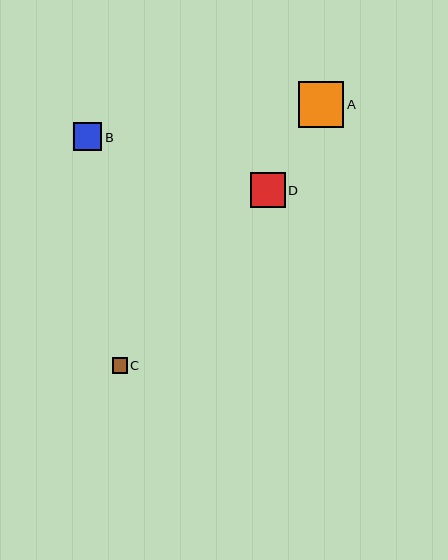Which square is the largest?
Square A is the largest with a size of approximately 45 pixels.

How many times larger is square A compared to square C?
Square A is approximately 3.0 times the size of square C.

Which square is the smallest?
Square C is the smallest with a size of approximately 15 pixels.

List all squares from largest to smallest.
From largest to smallest: A, D, B, C.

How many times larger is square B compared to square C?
Square B is approximately 1.8 times the size of square C.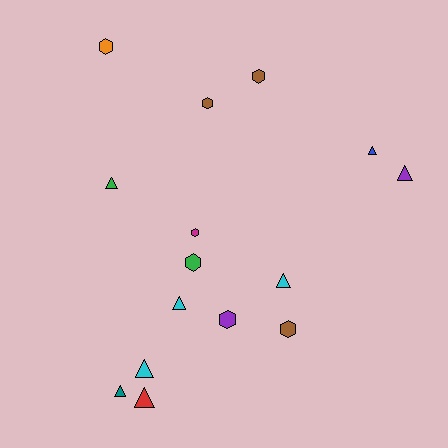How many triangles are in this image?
There are 8 triangles.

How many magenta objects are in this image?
There is 1 magenta object.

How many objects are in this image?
There are 15 objects.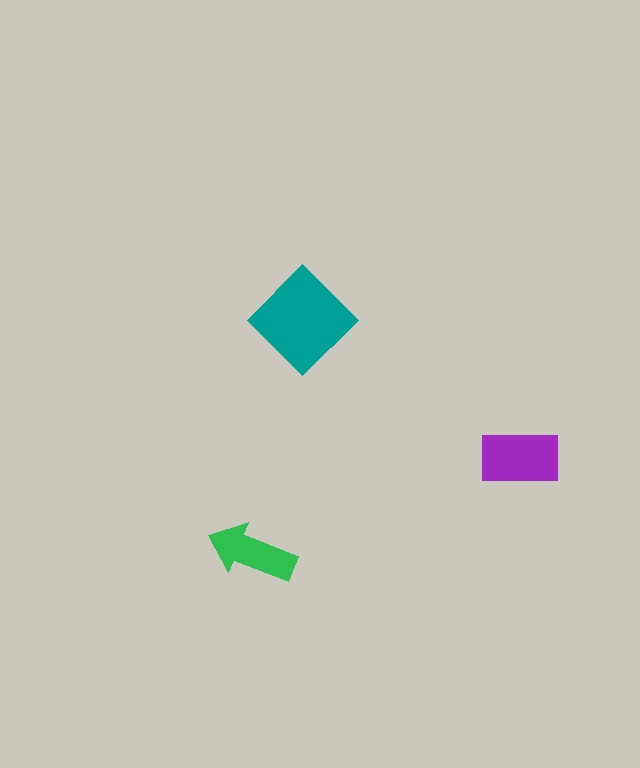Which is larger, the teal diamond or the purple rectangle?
The teal diamond.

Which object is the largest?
The teal diamond.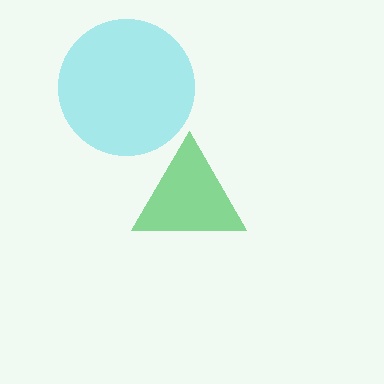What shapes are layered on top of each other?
The layered shapes are: a green triangle, a cyan circle.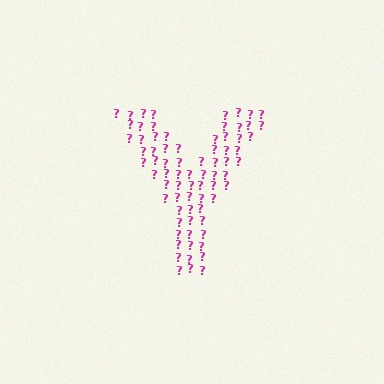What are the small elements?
The small elements are question marks.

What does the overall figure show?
The overall figure shows the letter Y.